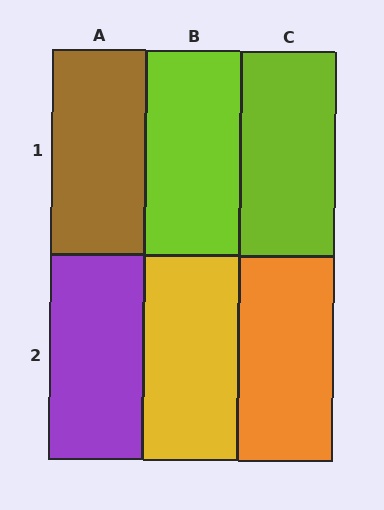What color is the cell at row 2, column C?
Orange.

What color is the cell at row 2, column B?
Yellow.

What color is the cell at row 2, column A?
Purple.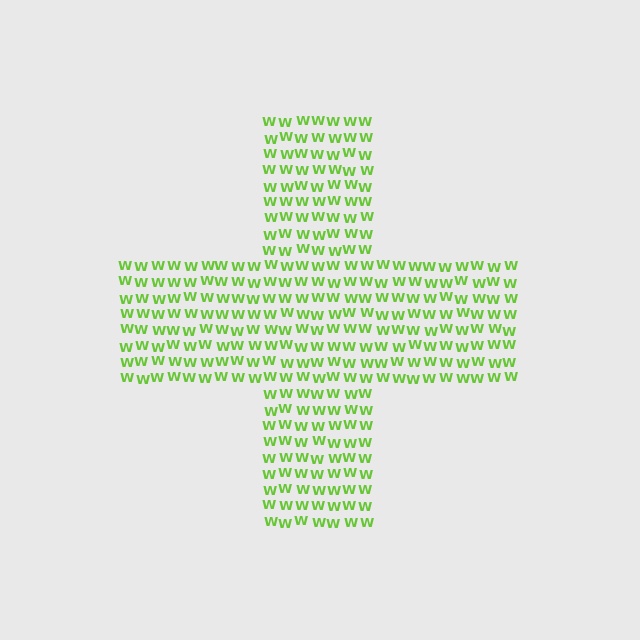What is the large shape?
The large shape is a cross.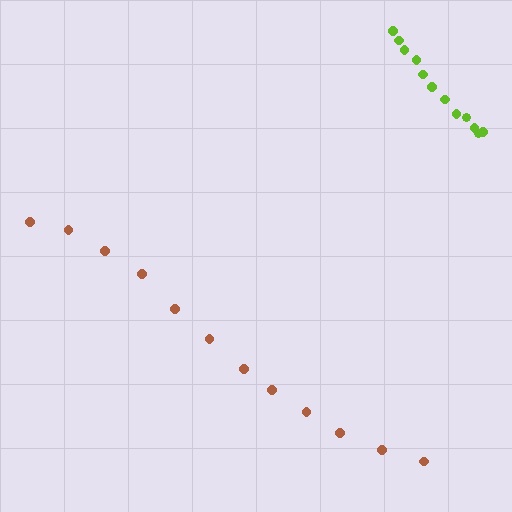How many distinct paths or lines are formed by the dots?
There are 2 distinct paths.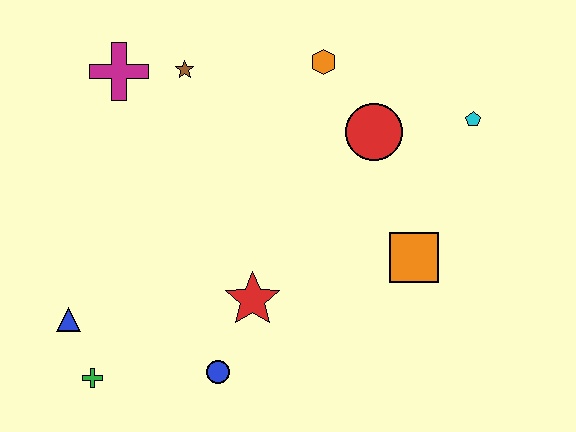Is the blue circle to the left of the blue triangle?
No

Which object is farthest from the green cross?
The cyan pentagon is farthest from the green cross.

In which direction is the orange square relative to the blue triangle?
The orange square is to the right of the blue triangle.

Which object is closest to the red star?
The blue circle is closest to the red star.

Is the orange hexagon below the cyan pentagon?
No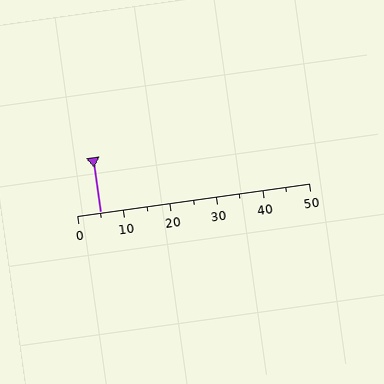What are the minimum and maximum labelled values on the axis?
The axis runs from 0 to 50.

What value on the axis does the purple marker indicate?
The marker indicates approximately 5.